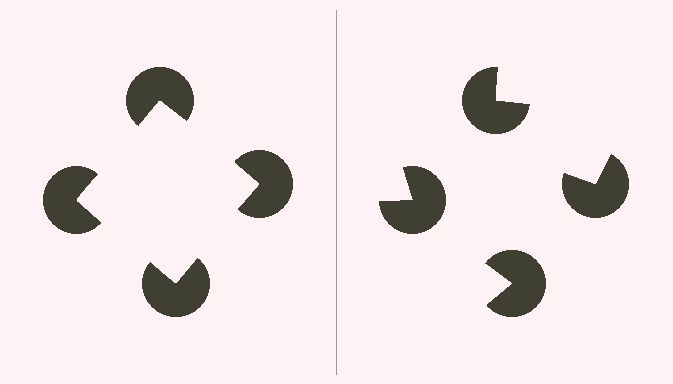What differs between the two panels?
The pac-man discs are positioned identically on both sides; only the wedge orientations differ. On the left they align to a square; on the right they are misaligned.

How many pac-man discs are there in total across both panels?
8 — 4 on each side.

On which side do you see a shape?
An illusory square appears on the left side. On the right side the wedge cuts are rotated, so no coherent shape forms.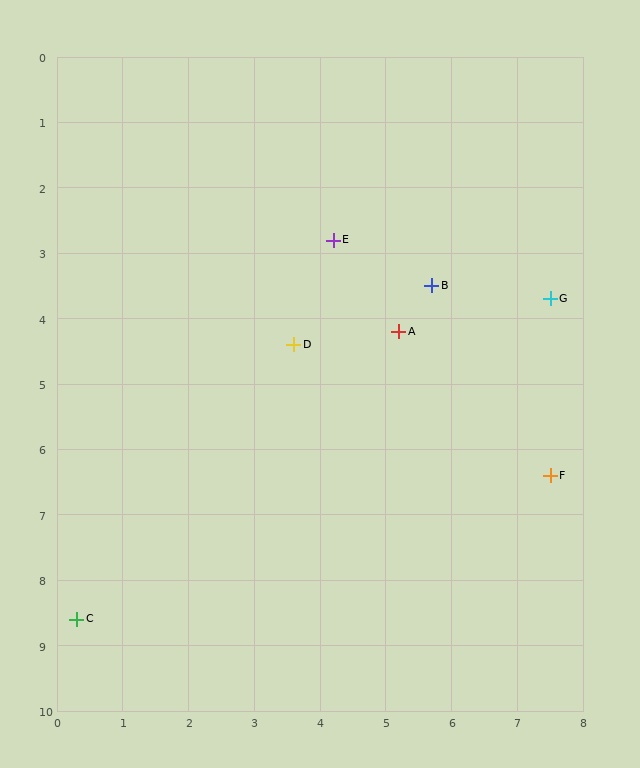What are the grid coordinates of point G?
Point G is at approximately (7.5, 3.7).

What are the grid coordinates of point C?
Point C is at approximately (0.3, 8.6).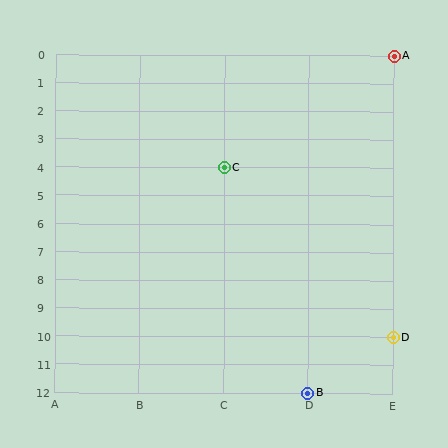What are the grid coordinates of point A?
Point A is at grid coordinates (E, 0).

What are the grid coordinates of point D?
Point D is at grid coordinates (E, 10).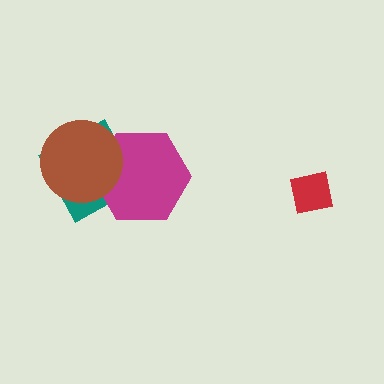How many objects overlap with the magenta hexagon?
2 objects overlap with the magenta hexagon.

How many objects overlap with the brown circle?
2 objects overlap with the brown circle.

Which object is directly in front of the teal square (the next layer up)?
The magenta hexagon is directly in front of the teal square.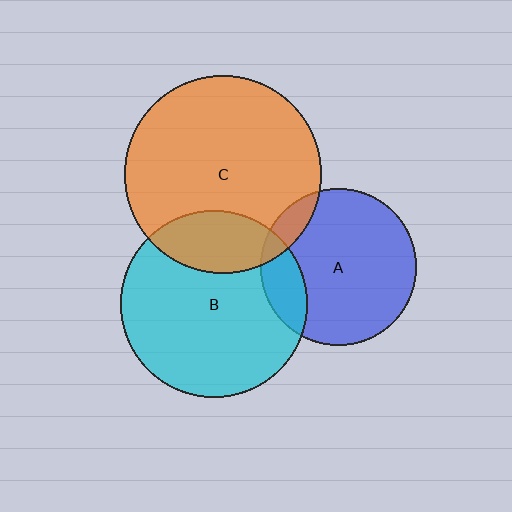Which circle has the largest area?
Circle C (orange).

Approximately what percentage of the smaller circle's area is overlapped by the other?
Approximately 10%.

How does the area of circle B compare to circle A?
Approximately 1.4 times.